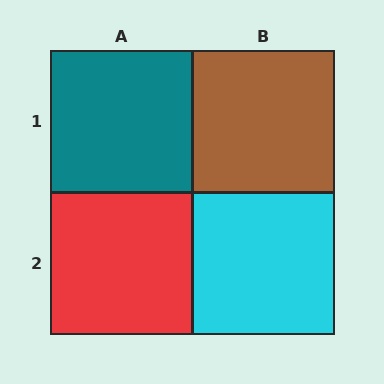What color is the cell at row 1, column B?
Brown.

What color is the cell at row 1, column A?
Teal.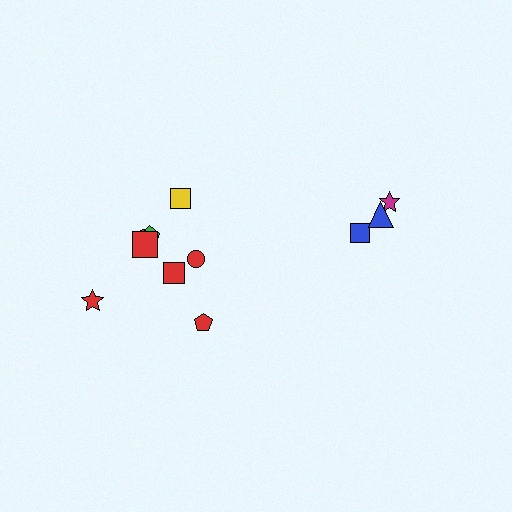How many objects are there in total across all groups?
There are 11 objects.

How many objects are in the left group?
There are 8 objects.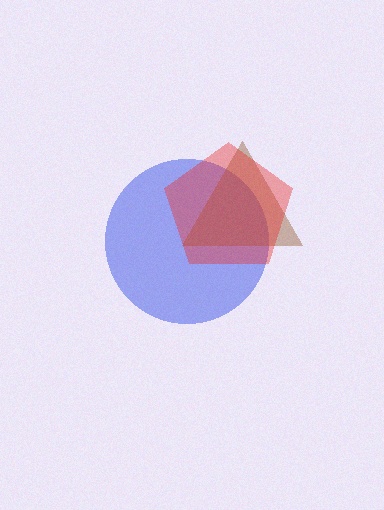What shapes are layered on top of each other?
The layered shapes are: a blue circle, a brown triangle, a red pentagon.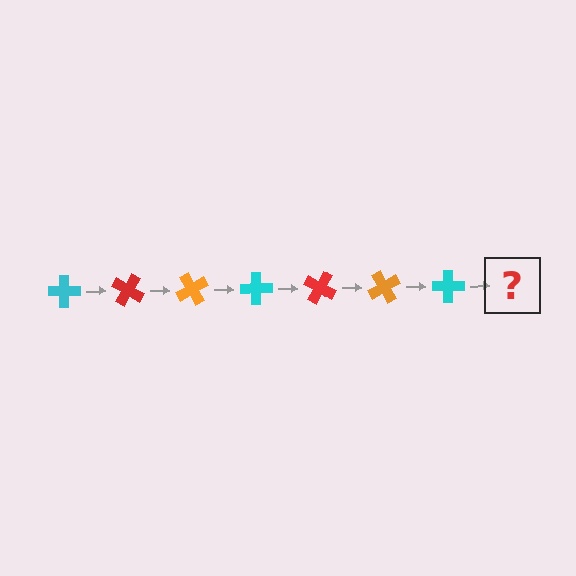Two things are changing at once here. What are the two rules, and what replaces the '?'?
The two rules are that it rotates 30 degrees each step and the color cycles through cyan, red, and orange. The '?' should be a red cross, rotated 210 degrees from the start.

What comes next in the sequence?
The next element should be a red cross, rotated 210 degrees from the start.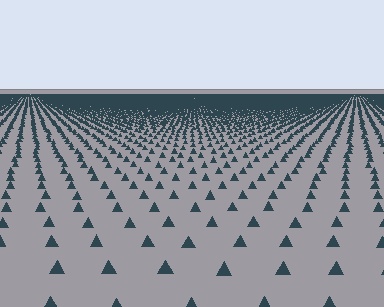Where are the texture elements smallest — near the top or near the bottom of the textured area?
Near the top.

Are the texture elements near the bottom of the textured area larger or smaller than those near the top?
Larger. Near the bottom, elements are closer to the viewer and appear at a bigger on-screen size.